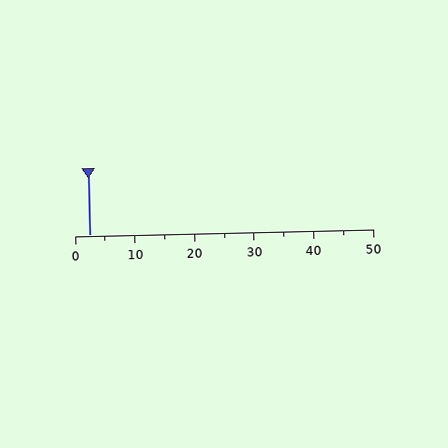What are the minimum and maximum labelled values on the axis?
The axis runs from 0 to 50.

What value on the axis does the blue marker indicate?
The marker indicates approximately 2.5.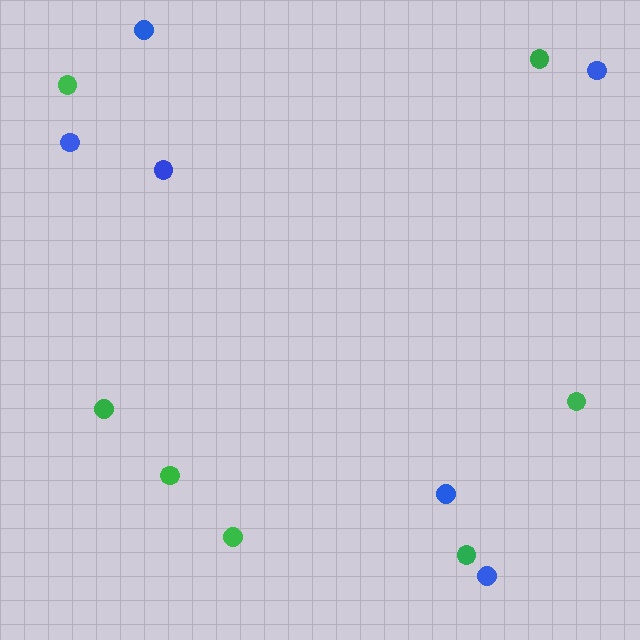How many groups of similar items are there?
There are 2 groups: one group of green circles (7) and one group of blue circles (6).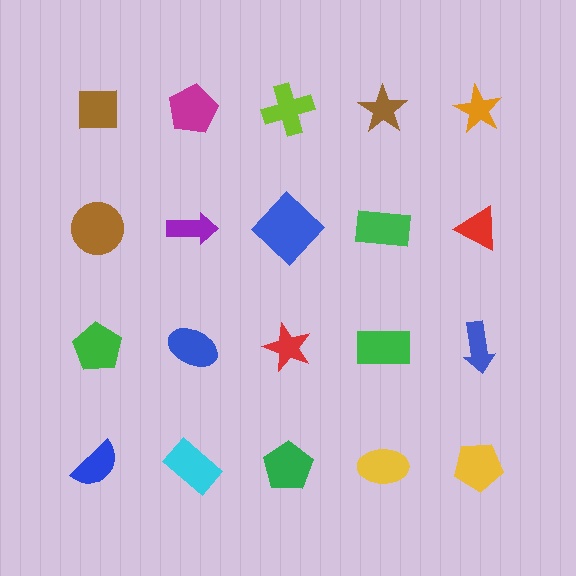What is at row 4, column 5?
A yellow pentagon.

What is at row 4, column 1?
A blue semicircle.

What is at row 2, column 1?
A brown circle.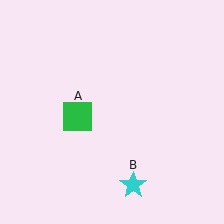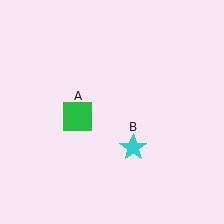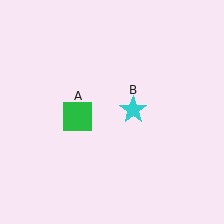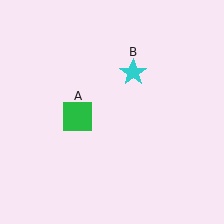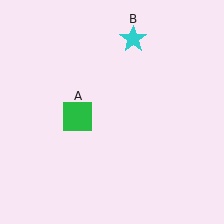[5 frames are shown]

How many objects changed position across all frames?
1 object changed position: cyan star (object B).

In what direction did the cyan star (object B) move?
The cyan star (object B) moved up.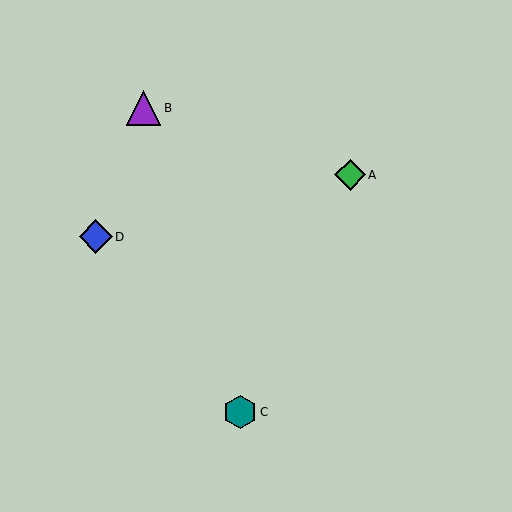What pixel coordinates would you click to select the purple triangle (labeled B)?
Click at (143, 108) to select the purple triangle B.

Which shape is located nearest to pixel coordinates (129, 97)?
The purple triangle (labeled B) at (143, 108) is nearest to that location.